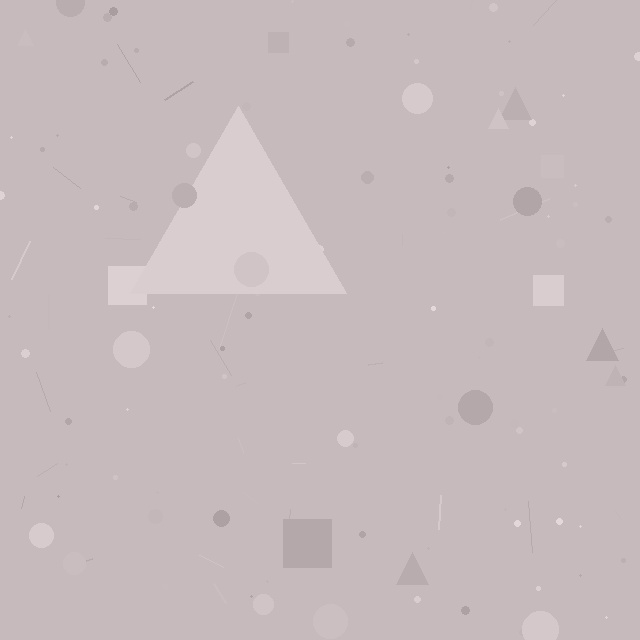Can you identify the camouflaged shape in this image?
The camouflaged shape is a triangle.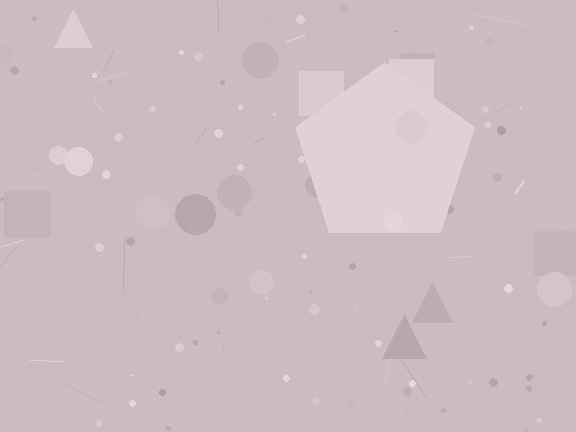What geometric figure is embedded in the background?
A pentagon is embedded in the background.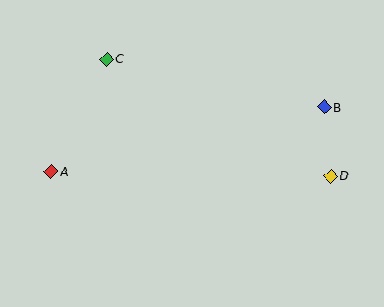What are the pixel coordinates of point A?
Point A is at (51, 172).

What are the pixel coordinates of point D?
Point D is at (330, 176).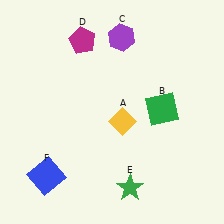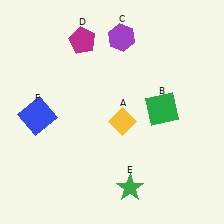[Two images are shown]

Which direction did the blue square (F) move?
The blue square (F) moved up.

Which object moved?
The blue square (F) moved up.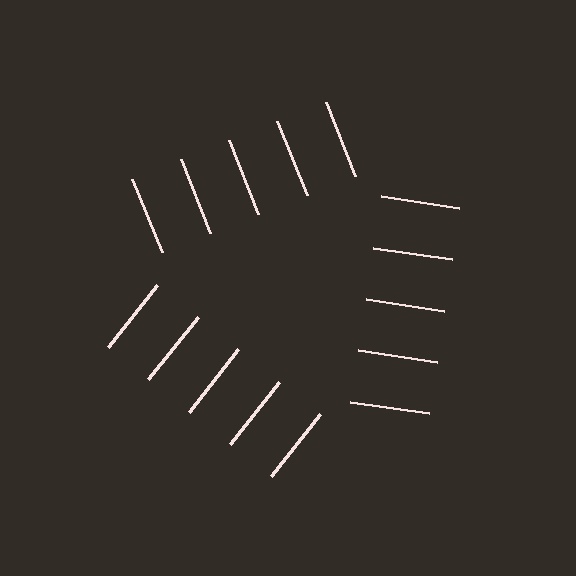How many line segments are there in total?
15 — 5 along each of the 3 edges.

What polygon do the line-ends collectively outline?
An illusory triangle — the line segments terminate on its edges but no continuous stroke is drawn.